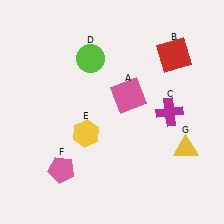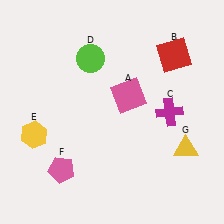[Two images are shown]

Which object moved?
The yellow hexagon (E) moved left.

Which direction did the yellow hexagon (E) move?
The yellow hexagon (E) moved left.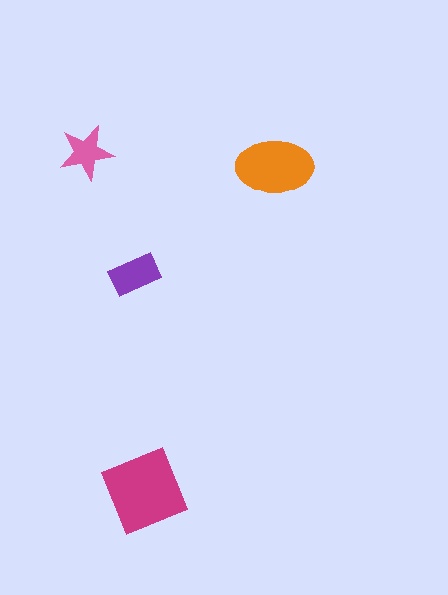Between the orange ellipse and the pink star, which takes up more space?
The orange ellipse.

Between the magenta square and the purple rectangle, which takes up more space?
The magenta square.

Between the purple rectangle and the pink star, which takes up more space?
The purple rectangle.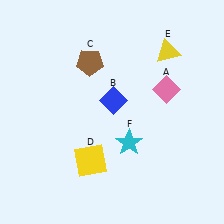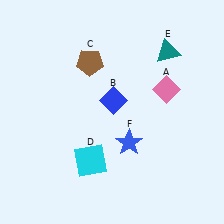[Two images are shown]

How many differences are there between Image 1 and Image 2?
There are 3 differences between the two images.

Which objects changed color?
D changed from yellow to cyan. E changed from yellow to teal. F changed from cyan to blue.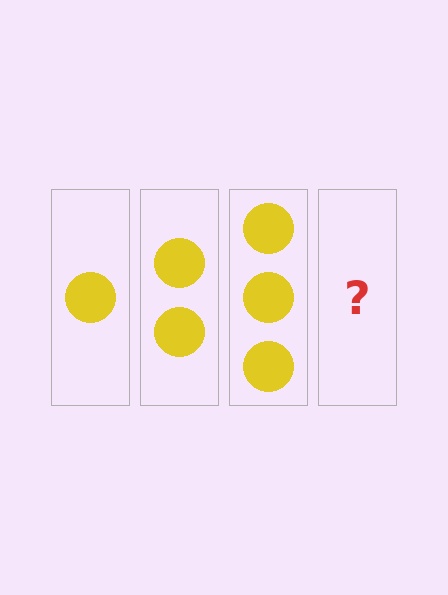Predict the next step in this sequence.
The next step is 4 circles.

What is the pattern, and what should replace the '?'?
The pattern is that each step adds one more circle. The '?' should be 4 circles.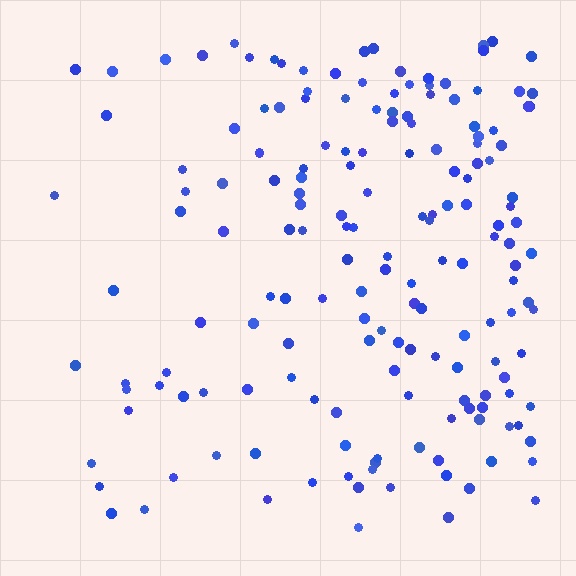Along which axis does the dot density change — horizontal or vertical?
Horizontal.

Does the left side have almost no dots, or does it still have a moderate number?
Still a moderate number, just noticeably fewer than the right.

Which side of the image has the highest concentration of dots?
The right.